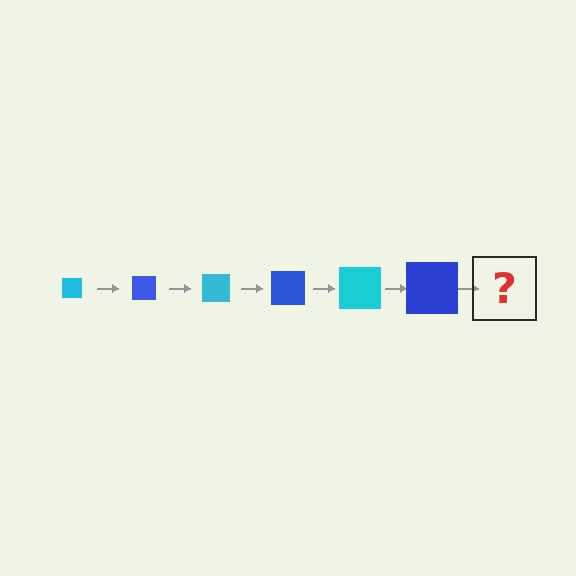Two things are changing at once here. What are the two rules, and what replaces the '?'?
The two rules are that the square grows larger each step and the color cycles through cyan and blue. The '?' should be a cyan square, larger than the previous one.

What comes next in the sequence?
The next element should be a cyan square, larger than the previous one.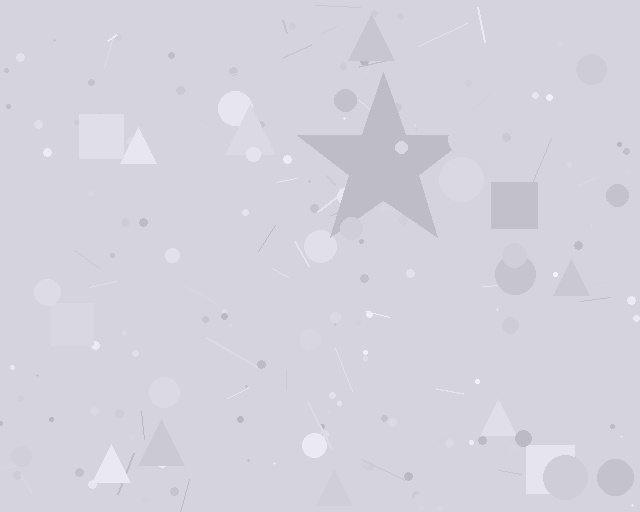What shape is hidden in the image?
A star is hidden in the image.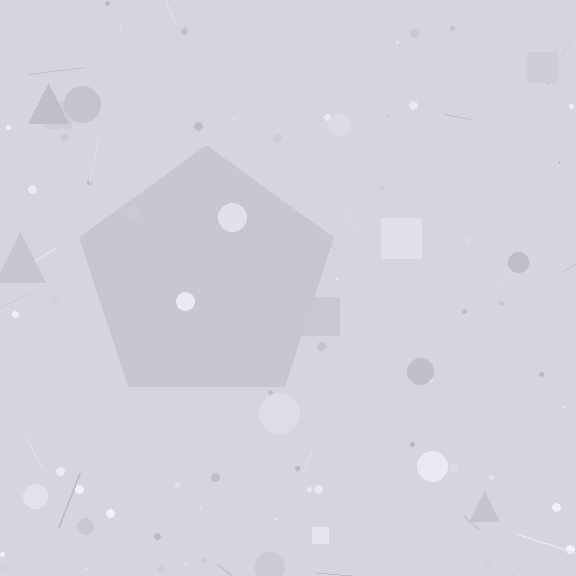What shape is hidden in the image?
A pentagon is hidden in the image.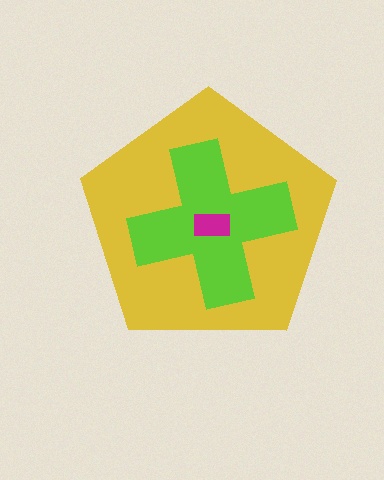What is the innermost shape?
The magenta rectangle.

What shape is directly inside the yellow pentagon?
The lime cross.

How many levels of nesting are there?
3.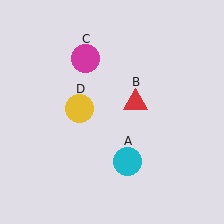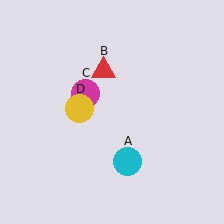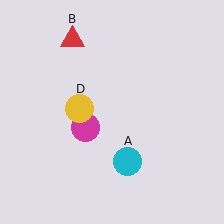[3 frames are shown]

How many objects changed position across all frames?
2 objects changed position: red triangle (object B), magenta circle (object C).